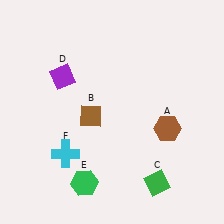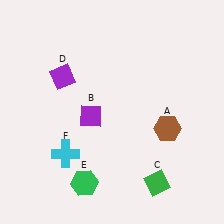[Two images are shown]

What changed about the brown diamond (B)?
In Image 1, B is brown. In Image 2, it changed to purple.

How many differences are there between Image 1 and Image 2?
There is 1 difference between the two images.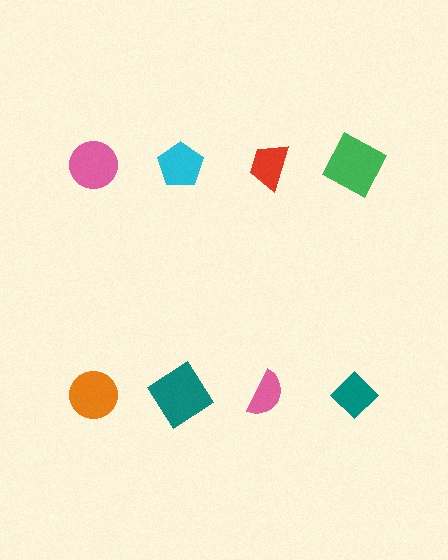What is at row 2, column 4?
A teal diamond.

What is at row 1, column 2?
A cyan pentagon.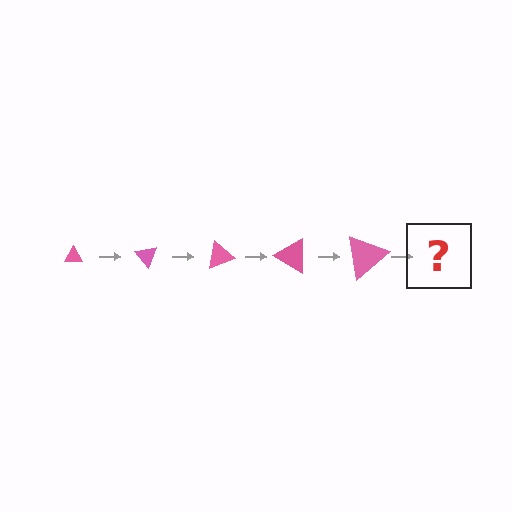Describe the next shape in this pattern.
It should be a triangle, larger than the previous one and rotated 250 degrees from the start.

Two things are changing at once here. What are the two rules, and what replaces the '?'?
The two rules are that the triangle grows larger each step and it rotates 50 degrees each step. The '?' should be a triangle, larger than the previous one and rotated 250 degrees from the start.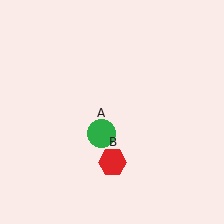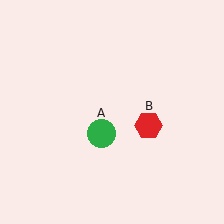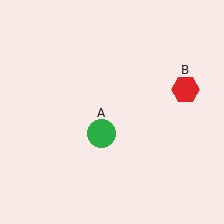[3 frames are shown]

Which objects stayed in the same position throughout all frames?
Green circle (object A) remained stationary.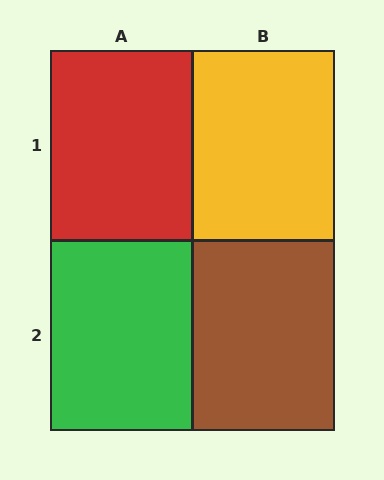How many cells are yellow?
1 cell is yellow.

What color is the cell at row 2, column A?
Green.